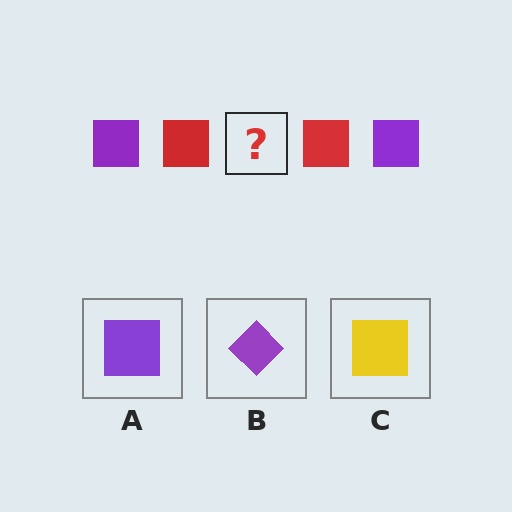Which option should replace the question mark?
Option A.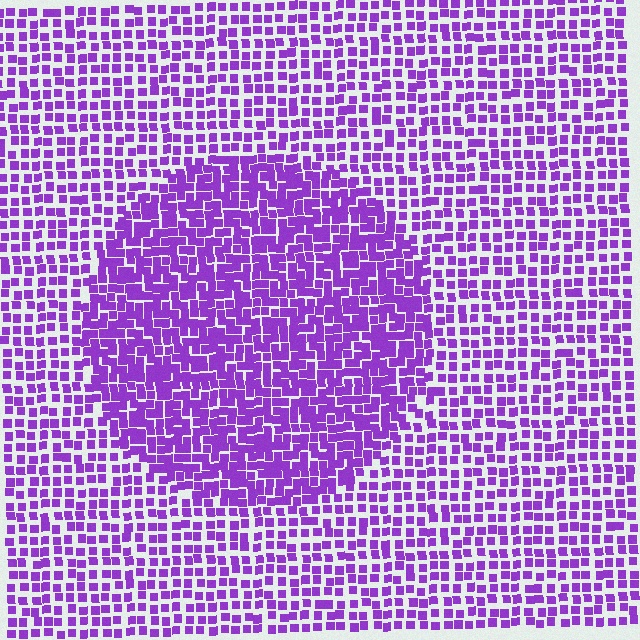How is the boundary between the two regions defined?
The boundary is defined by a change in element density (approximately 1.7x ratio). All elements are the same color, size, and shape.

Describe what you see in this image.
The image contains small purple elements arranged at two different densities. A circle-shaped region is visible where the elements are more densely packed than the surrounding area.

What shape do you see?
I see a circle.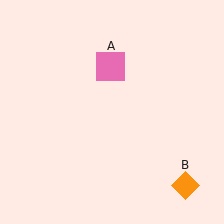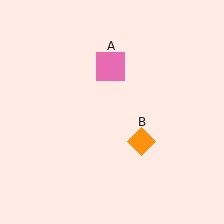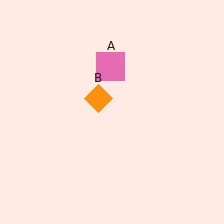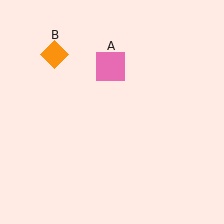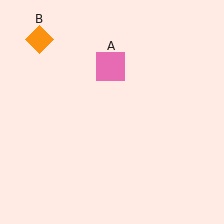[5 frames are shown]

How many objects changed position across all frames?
1 object changed position: orange diamond (object B).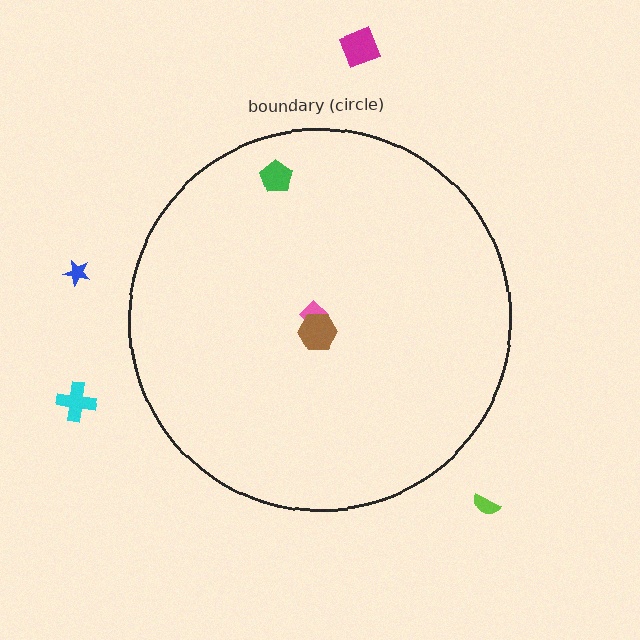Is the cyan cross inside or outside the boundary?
Outside.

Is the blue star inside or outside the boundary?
Outside.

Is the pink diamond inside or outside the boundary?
Inside.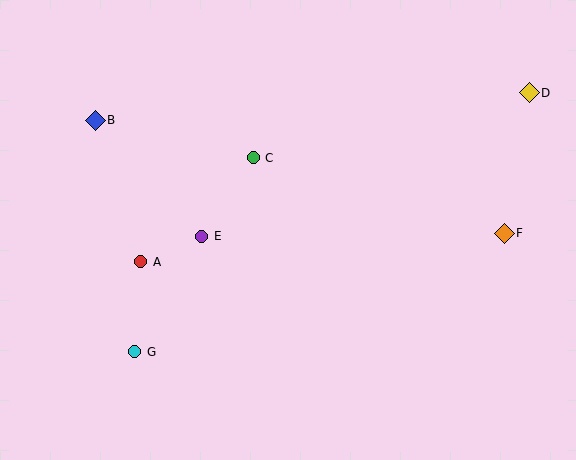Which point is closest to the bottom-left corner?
Point G is closest to the bottom-left corner.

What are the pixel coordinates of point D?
Point D is at (529, 93).